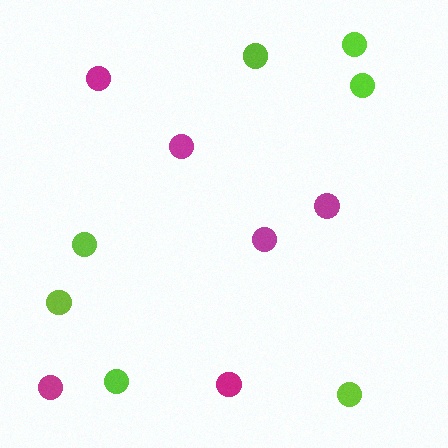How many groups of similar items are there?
There are 2 groups: one group of lime circles (7) and one group of magenta circles (6).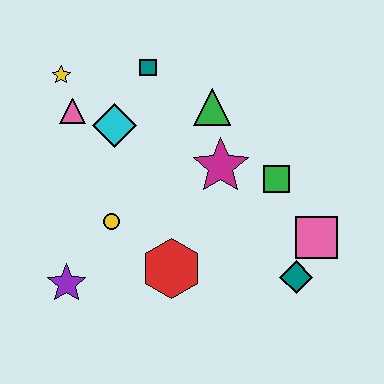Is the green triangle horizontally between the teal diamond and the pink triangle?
Yes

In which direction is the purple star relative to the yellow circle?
The purple star is below the yellow circle.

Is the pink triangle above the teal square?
No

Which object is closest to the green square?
The magenta star is closest to the green square.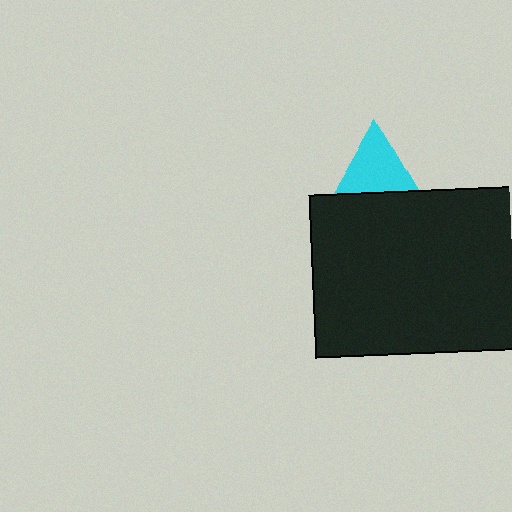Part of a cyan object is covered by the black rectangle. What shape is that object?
It is a triangle.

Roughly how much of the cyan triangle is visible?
A small part of it is visible (roughly 42%).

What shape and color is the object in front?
The object in front is a black rectangle.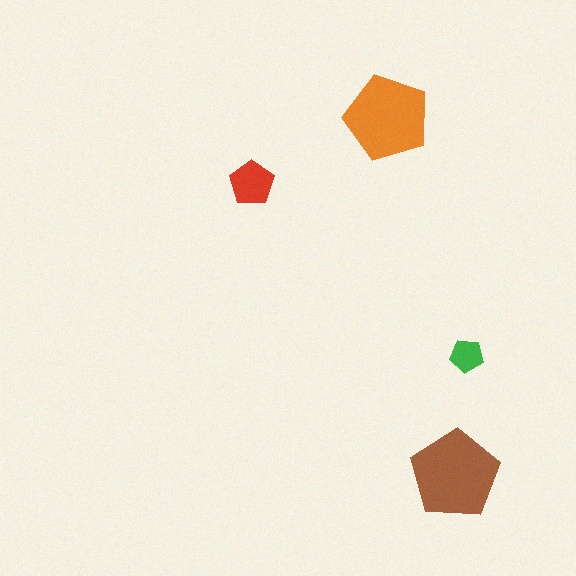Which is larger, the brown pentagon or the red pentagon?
The brown one.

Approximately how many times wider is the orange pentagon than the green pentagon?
About 2.5 times wider.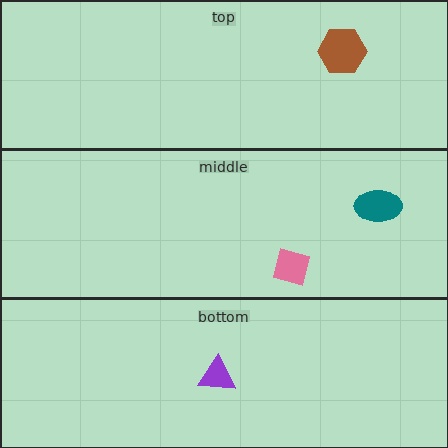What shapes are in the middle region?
The pink square, the teal ellipse.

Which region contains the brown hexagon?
The top region.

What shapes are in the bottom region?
The purple triangle.